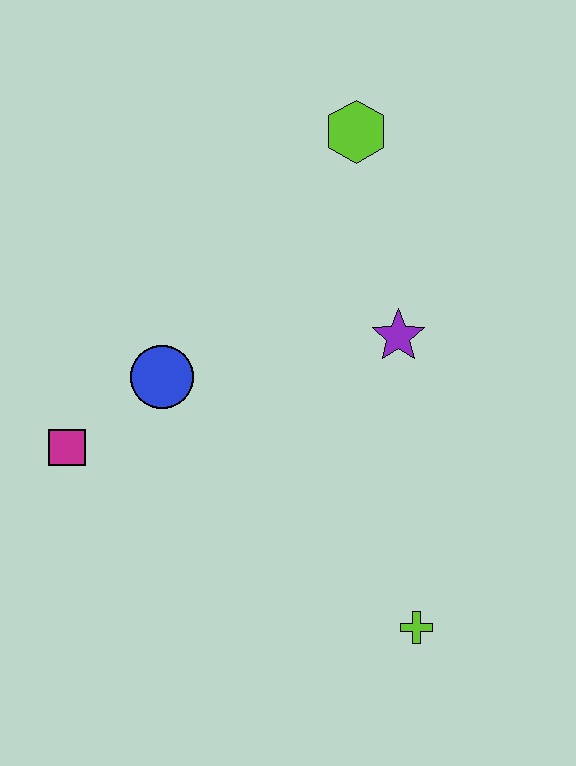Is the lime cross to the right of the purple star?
Yes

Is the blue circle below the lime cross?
No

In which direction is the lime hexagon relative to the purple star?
The lime hexagon is above the purple star.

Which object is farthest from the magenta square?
The lime hexagon is farthest from the magenta square.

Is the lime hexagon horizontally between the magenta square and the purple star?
Yes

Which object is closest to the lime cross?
The purple star is closest to the lime cross.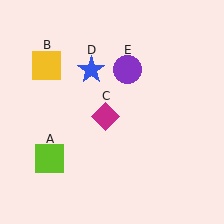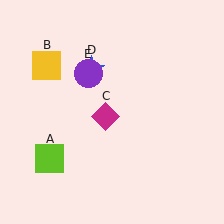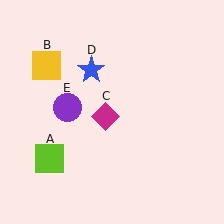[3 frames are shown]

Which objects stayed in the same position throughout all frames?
Lime square (object A) and yellow square (object B) and magenta diamond (object C) and blue star (object D) remained stationary.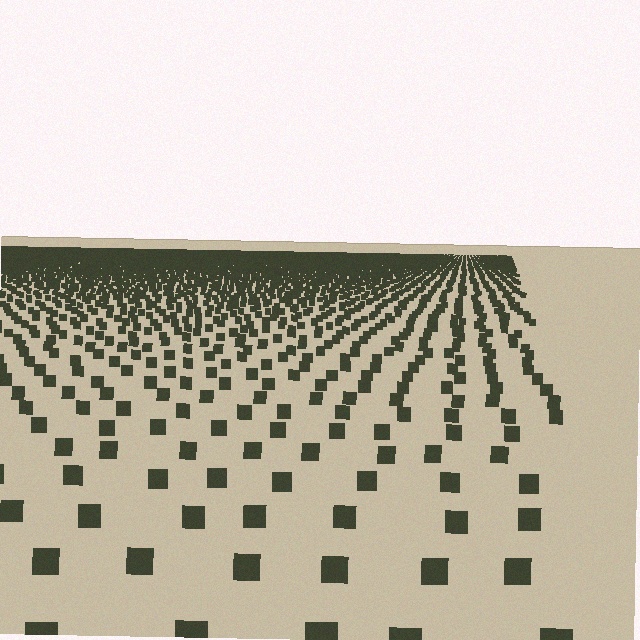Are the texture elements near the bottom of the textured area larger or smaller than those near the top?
Larger. Near the bottom, elements are closer to the viewer and appear at a bigger on-screen size.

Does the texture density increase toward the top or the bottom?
Density increases toward the top.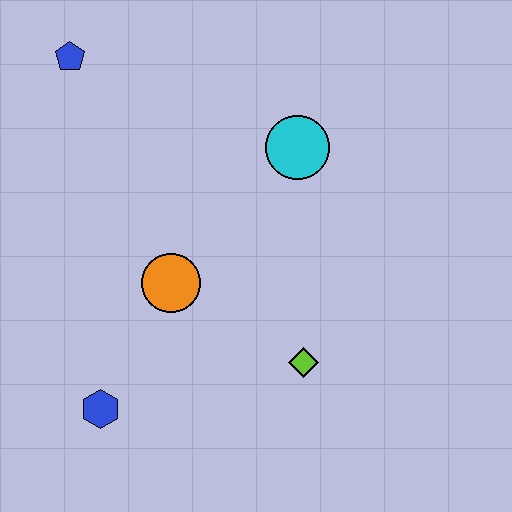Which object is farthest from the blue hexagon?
The blue pentagon is farthest from the blue hexagon.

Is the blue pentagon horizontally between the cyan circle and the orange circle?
No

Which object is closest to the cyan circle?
The orange circle is closest to the cyan circle.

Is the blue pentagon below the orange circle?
No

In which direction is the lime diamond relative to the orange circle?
The lime diamond is to the right of the orange circle.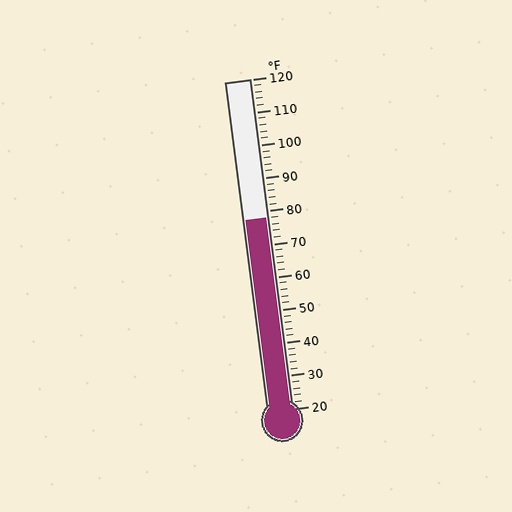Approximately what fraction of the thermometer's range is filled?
The thermometer is filled to approximately 60% of its range.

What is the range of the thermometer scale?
The thermometer scale ranges from 20°F to 120°F.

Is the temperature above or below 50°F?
The temperature is above 50°F.